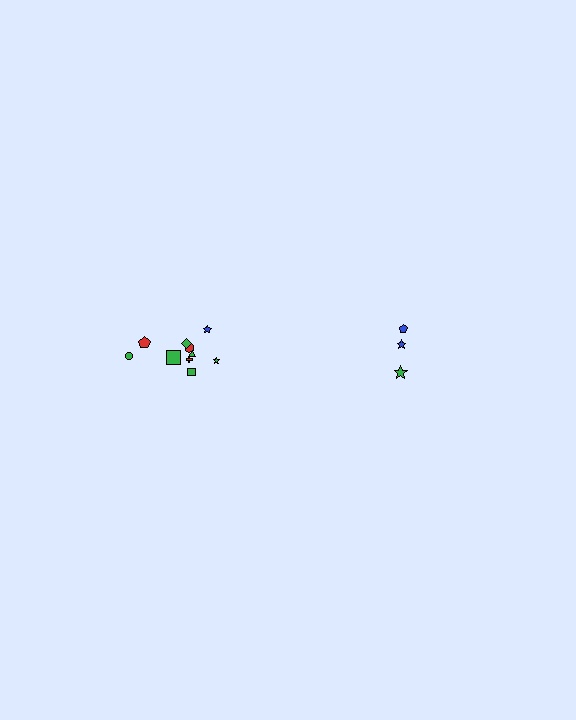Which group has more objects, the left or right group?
The left group.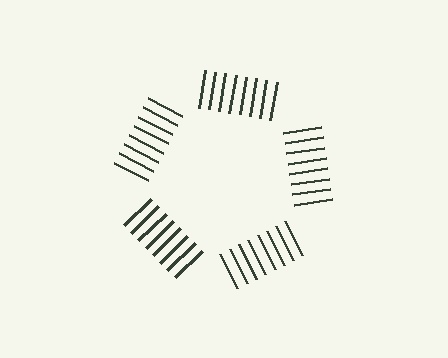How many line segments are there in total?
40 — 8 along each of the 5 edges.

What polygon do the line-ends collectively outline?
An illusory pentagon — the line segments terminate on its edges but no continuous stroke is drawn.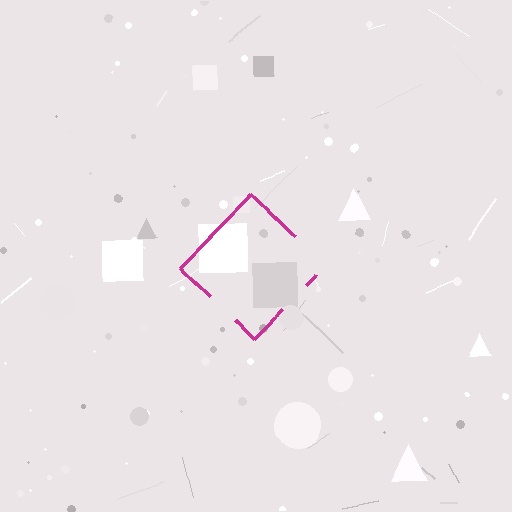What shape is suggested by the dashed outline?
The dashed outline suggests a diamond.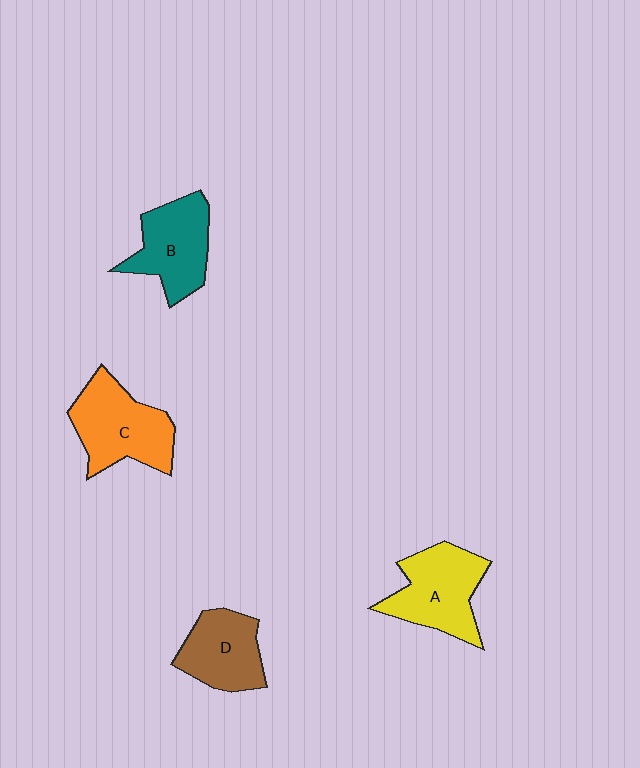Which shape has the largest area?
Shape C (orange).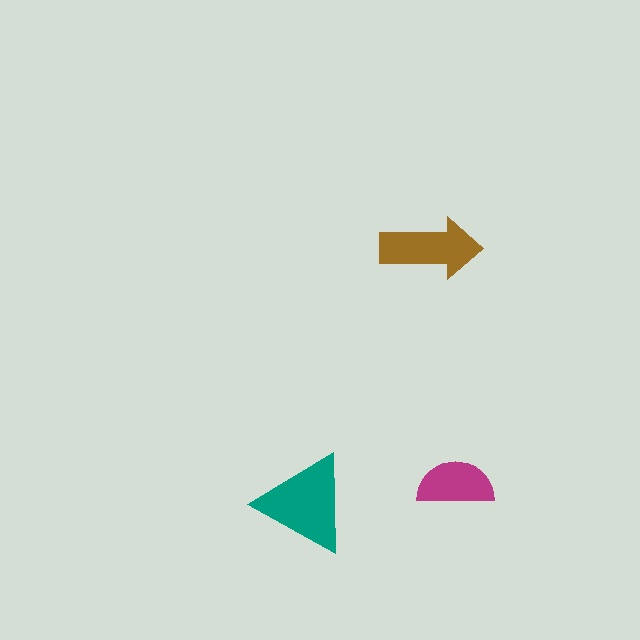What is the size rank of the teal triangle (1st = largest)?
1st.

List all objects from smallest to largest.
The magenta semicircle, the brown arrow, the teal triangle.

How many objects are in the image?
There are 3 objects in the image.